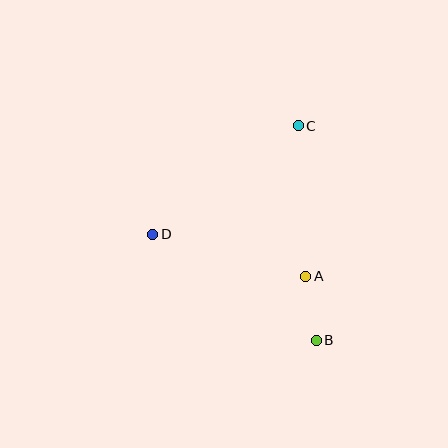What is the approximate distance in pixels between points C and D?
The distance between C and D is approximately 181 pixels.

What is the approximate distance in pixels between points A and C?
The distance between A and C is approximately 150 pixels.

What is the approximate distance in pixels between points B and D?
The distance between B and D is approximately 195 pixels.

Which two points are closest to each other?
Points A and B are closest to each other.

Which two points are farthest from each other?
Points B and C are farthest from each other.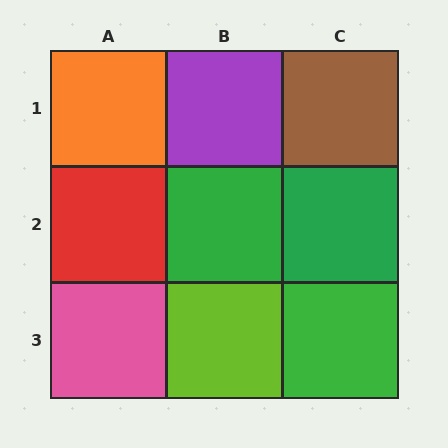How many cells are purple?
1 cell is purple.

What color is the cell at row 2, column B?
Green.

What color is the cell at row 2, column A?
Red.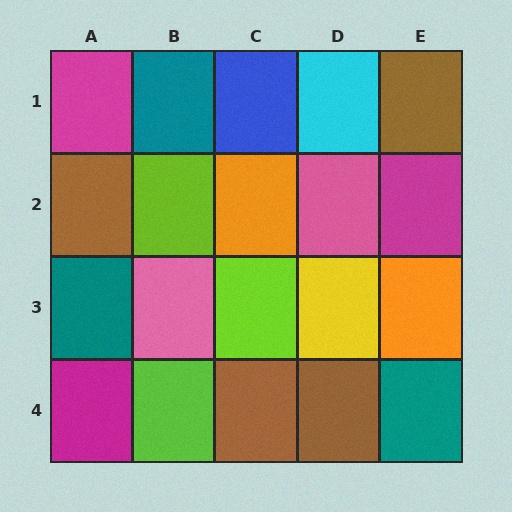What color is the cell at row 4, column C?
Brown.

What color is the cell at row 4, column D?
Brown.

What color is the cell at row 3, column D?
Yellow.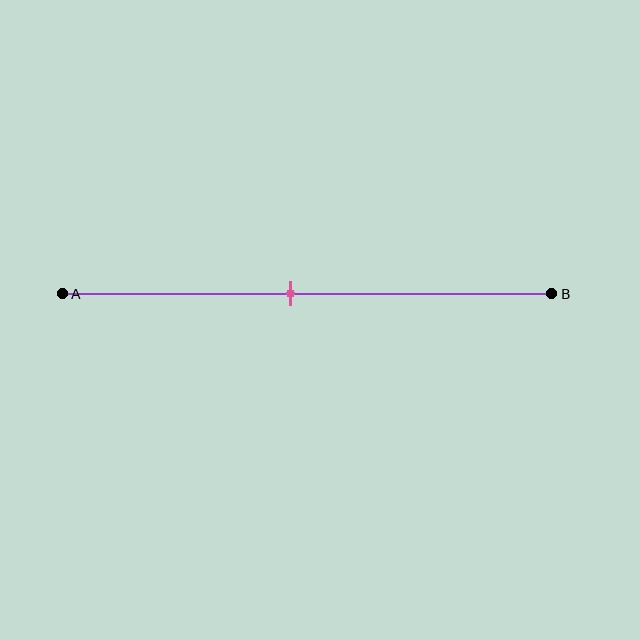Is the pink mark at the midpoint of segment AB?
No, the mark is at about 45% from A, not at the 50% midpoint.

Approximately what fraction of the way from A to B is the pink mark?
The pink mark is approximately 45% of the way from A to B.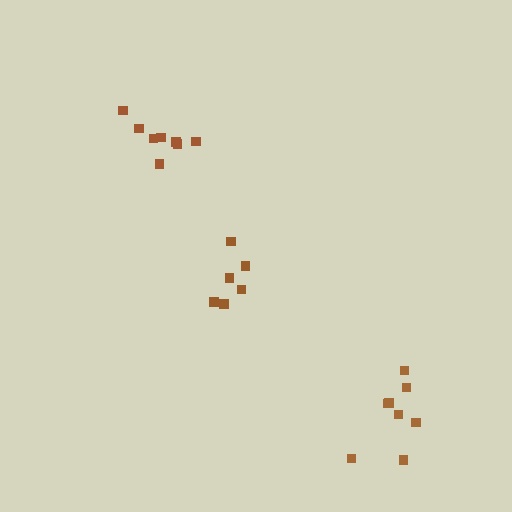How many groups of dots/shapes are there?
There are 3 groups.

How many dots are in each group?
Group 1: 6 dots, Group 2: 8 dots, Group 3: 8 dots (22 total).